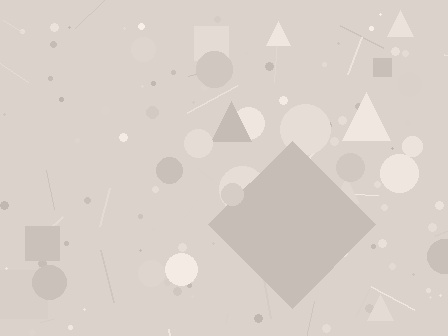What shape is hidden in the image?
A diamond is hidden in the image.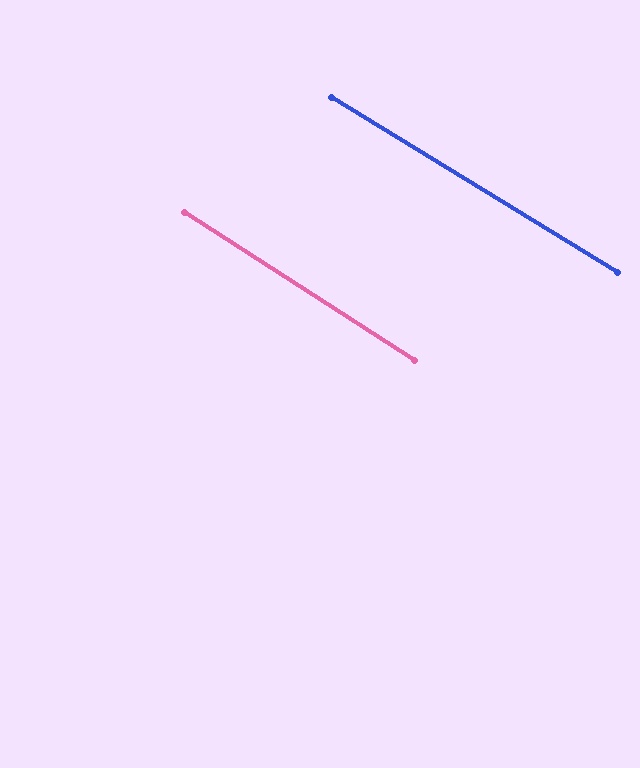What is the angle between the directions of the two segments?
Approximately 1 degree.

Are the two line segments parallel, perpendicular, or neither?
Parallel — their directions differ by only 1.2°.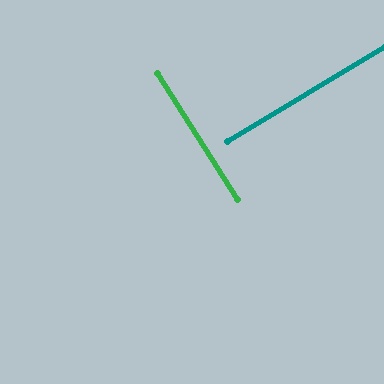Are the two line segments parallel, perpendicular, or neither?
Perpendicular — they meet at approximately 89°.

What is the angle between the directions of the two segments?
Approximately 89 degrees.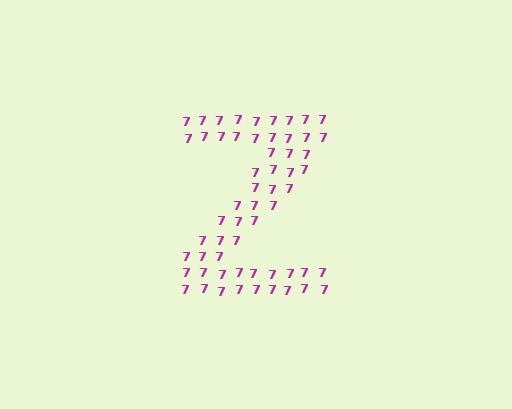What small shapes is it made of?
It is made of small digit 7's.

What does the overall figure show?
The overall figure shows the letter Z.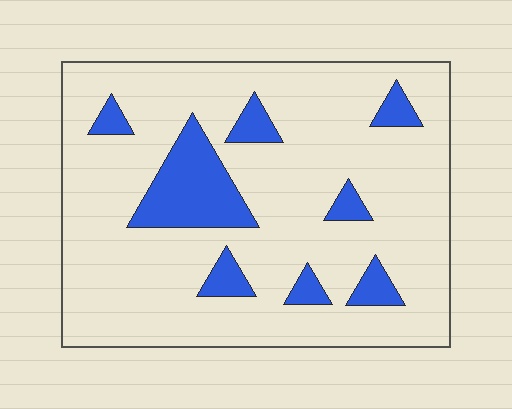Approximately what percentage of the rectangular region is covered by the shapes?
Approximately 15%.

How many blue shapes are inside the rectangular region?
8.